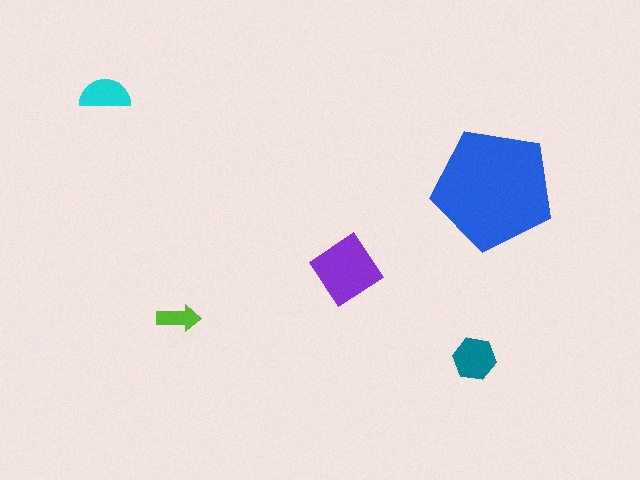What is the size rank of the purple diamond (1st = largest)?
2nd.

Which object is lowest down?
The teal hexagon is bottommost.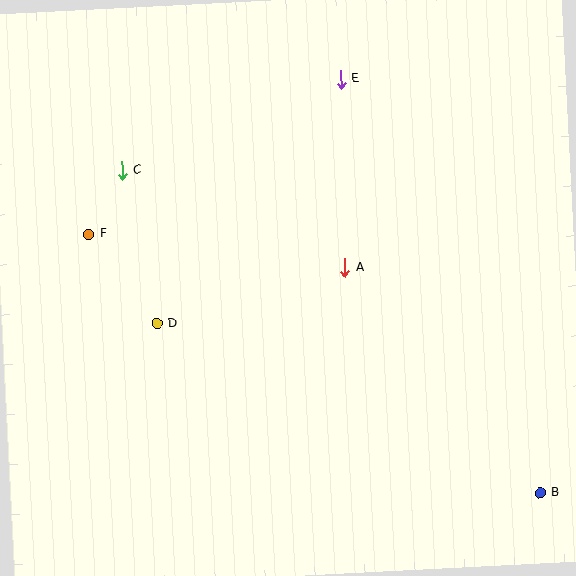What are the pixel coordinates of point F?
Point F is at (89, 234).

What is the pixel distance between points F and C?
The distance between F and C is 72 pixels.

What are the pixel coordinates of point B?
Point B is at (540, 493).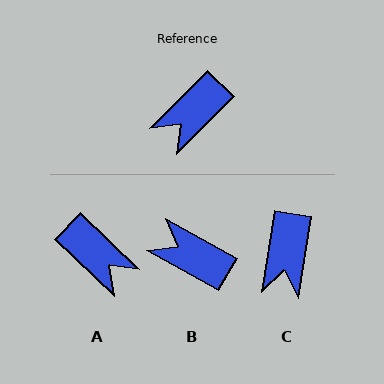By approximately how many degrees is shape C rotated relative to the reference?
Approximately 36 degrees counter-clockwise.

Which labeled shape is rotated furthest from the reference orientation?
A, about 91 degrees away.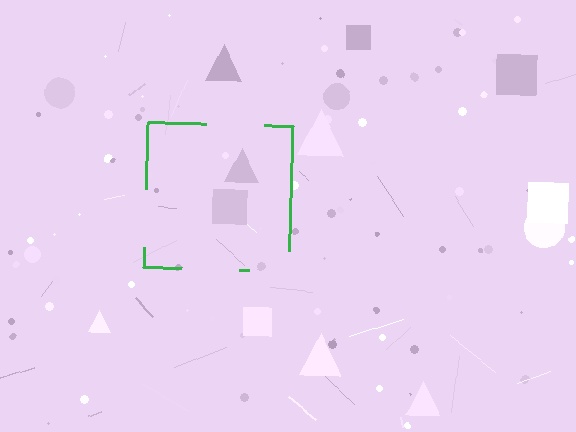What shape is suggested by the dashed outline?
The dashed outline suggests a square.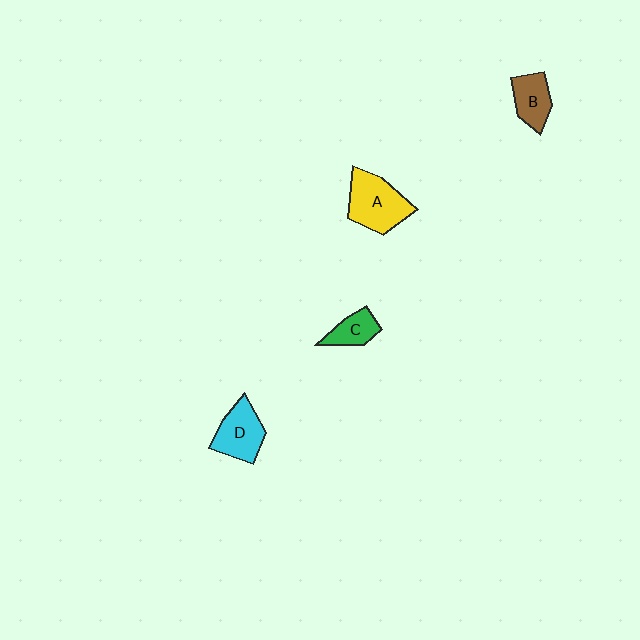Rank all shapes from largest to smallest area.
From largest to smallest: A (yellow), D (cyan), B (brown), C (green).